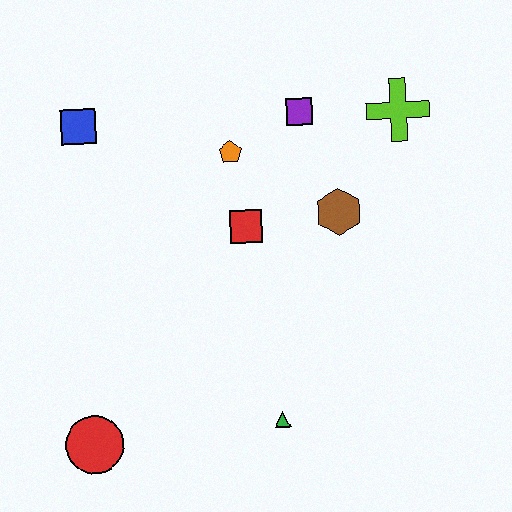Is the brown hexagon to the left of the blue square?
No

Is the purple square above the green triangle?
Yes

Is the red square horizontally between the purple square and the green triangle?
No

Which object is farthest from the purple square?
The red circle is farthest from the purple square.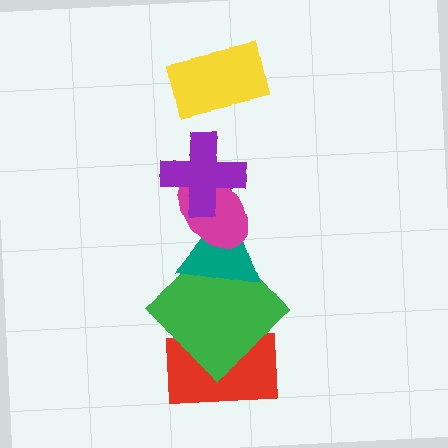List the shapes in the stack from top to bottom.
From top to bottom: the yellow rectangle, the purple cross, the magenta ellipse, the teal triangle, the green diamond, the red rectangle.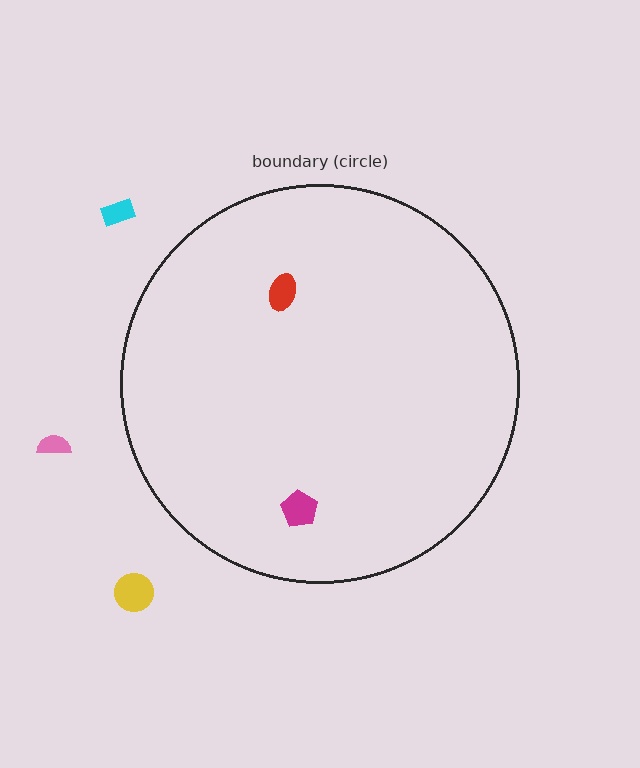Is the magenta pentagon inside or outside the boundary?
Inside.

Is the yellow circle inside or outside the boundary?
Outside.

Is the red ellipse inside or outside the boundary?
Inside.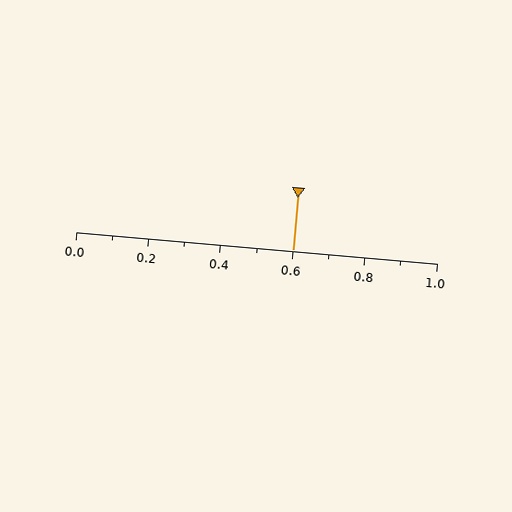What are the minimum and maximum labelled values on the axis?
The axis runs from 0.0 to 1.0.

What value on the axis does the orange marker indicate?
The marker indicates approximately 0.6.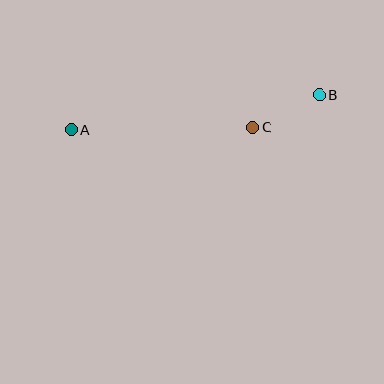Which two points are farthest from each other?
Points A and B are farthest from each other.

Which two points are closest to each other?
Points B and C are closest to each other.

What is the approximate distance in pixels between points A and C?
The distance between A and C is approximately 182 pixels.